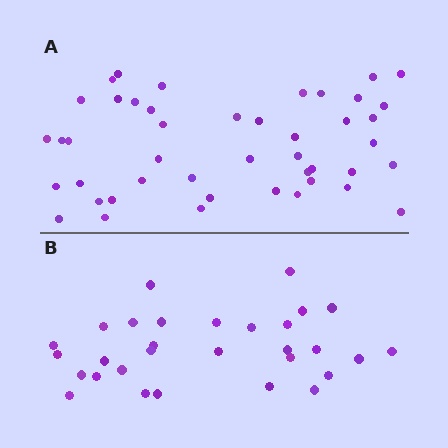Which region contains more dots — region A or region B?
Region A (the top region) has more dots.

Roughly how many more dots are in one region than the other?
Region A has approximately 15 more dots than region B.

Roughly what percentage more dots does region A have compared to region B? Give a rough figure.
About 50% more.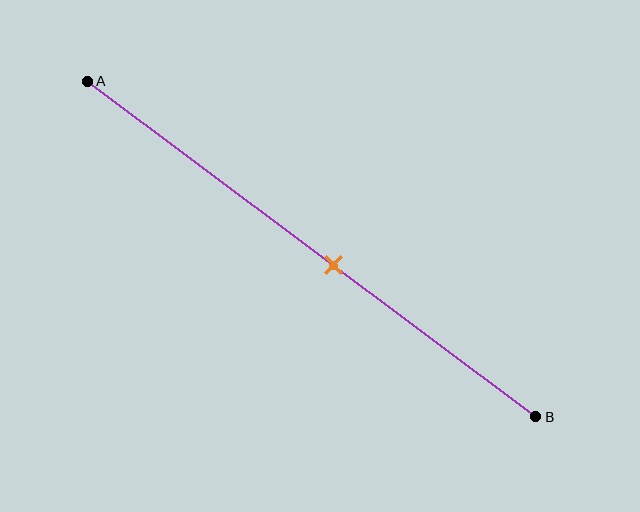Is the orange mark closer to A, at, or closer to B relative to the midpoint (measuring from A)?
The orange mark is closer to point B than the midpoint of segment AB.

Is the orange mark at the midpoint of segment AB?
No, the mark is at about 55% from A, not at the 50% midpoint.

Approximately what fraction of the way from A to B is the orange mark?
The orange mark is approximately 55% of the way from A to B.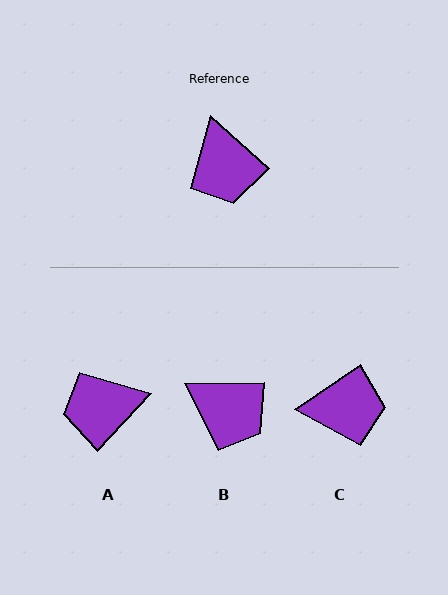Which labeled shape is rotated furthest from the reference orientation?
A, about 91 degrees away.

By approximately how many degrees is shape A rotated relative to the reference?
Approximately 91 degrees clockwise.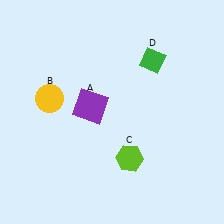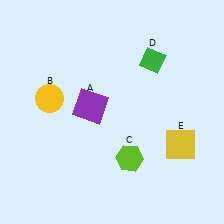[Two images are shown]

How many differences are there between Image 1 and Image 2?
There is 1 difference between the two images.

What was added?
A yellow square (E) was added in Image 2.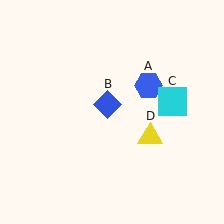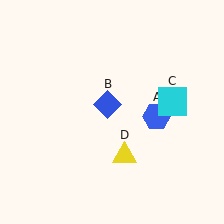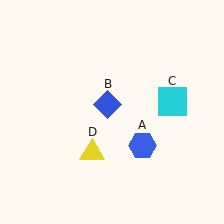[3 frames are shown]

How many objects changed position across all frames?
2 objects changed position: blue hexagon (object A), yellow triangle (object D).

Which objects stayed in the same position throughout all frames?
Blue diamond (object B) and cyan square (object C) remained stationary.